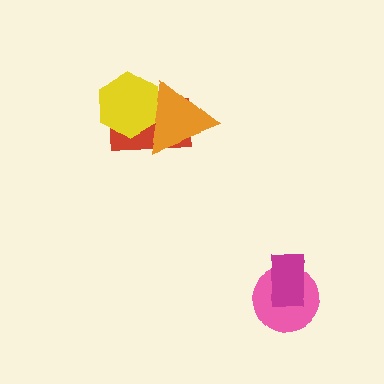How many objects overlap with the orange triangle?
2 objects overlap with the orange triangle.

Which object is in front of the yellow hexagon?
The orange triangle is in front of the yellow hexagon.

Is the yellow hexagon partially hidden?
Yes, it is partially covered by another shape.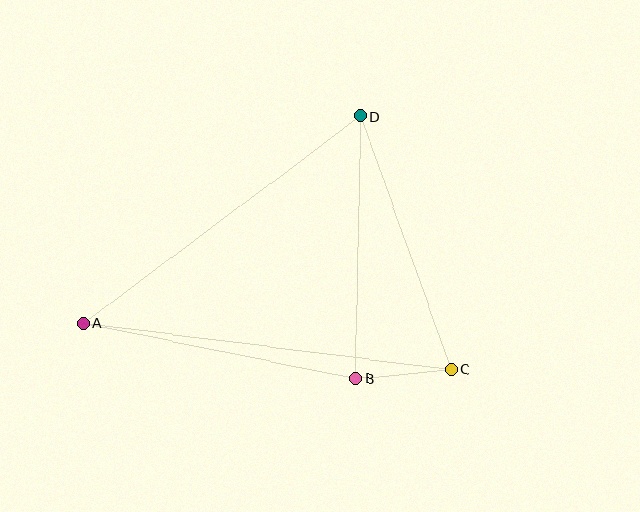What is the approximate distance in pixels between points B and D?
The distance between B and D is approximately 262 pixels.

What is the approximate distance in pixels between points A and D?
The distance between A and D is approximately 346 pixels.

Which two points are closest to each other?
Points B and C are closest to each other.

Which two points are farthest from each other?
Points A and C are farthest from each other.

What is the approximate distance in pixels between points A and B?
The distance between A and B is approximately 278 pixels.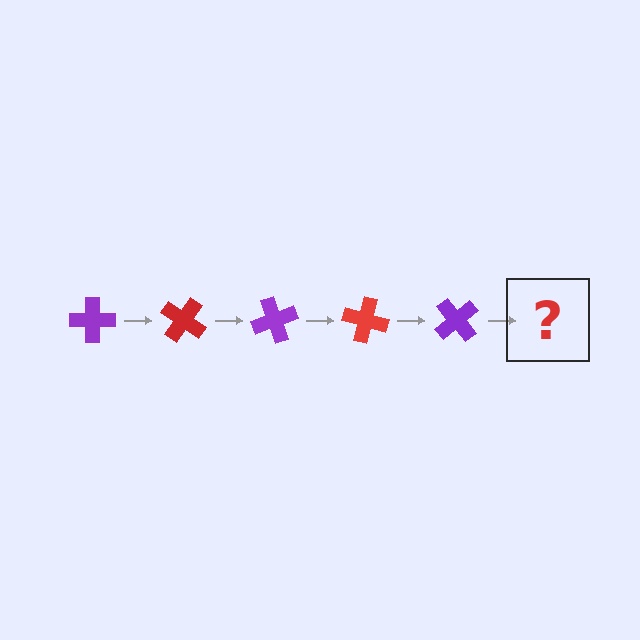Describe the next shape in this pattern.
It should be a red cross, rotated 175 degrees from the start.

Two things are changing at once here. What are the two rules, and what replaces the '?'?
The two rules are that it rotates 35 degrees each step and the color cycles through purple and red. The '?' should be a red cross, rotated 175 degrees from the start.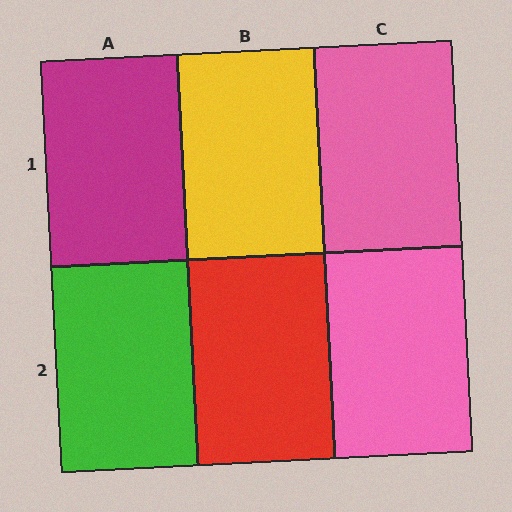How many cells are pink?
2 cells are pink.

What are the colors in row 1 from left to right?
Magenta, yellow, pink.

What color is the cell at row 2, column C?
Pink.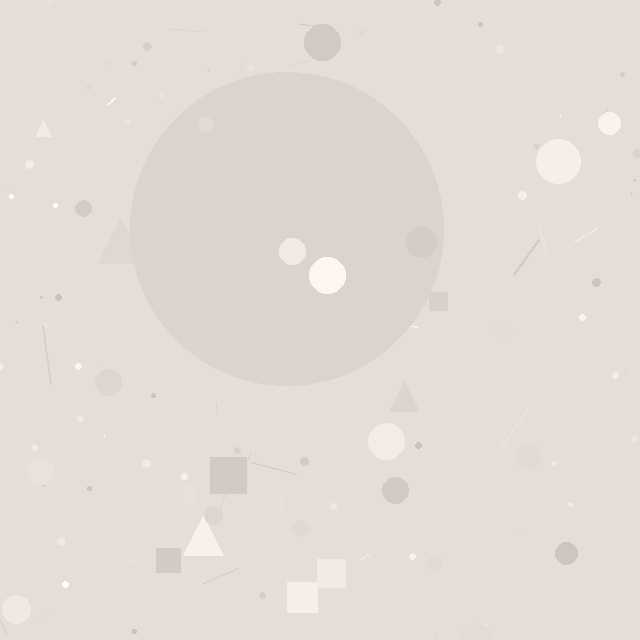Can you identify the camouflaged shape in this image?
The camouflaged shape is a circle.